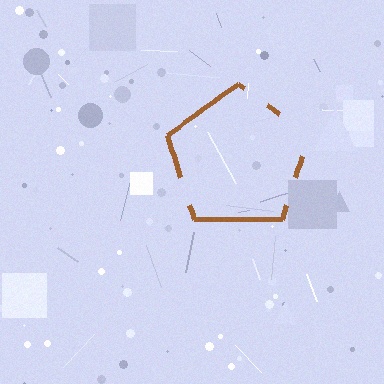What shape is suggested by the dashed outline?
The dashed outline suggests a pentagon.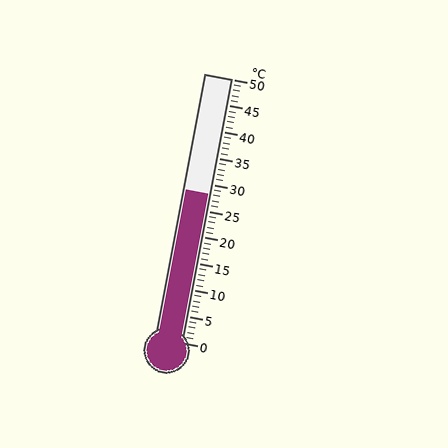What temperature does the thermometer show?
The thermometer shows approximately 28°C.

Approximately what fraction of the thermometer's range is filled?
The thermometer is filled to approximately 55% of its range.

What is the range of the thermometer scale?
The thermometer scale ranges from 0°C to 50°C.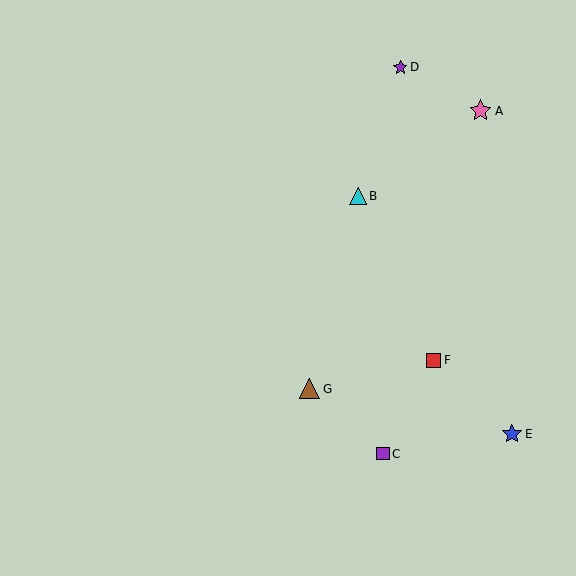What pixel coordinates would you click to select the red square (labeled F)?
Click at (434, 360) to select the red square F.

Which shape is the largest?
The pink star (labeled A) is the largest.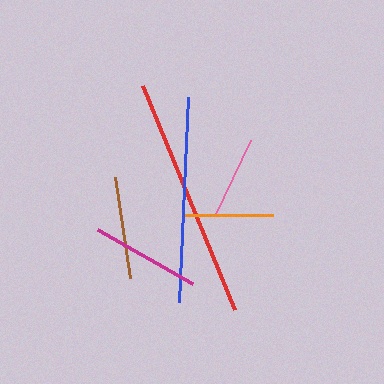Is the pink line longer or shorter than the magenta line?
The magenta line is longer than the pink line.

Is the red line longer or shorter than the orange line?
The red line is longer than the orange line.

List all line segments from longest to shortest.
From longest to shortest: red, blue, magenta, brown, orange, pink.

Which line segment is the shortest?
The pink line is the shortest at approximately 84 pixels.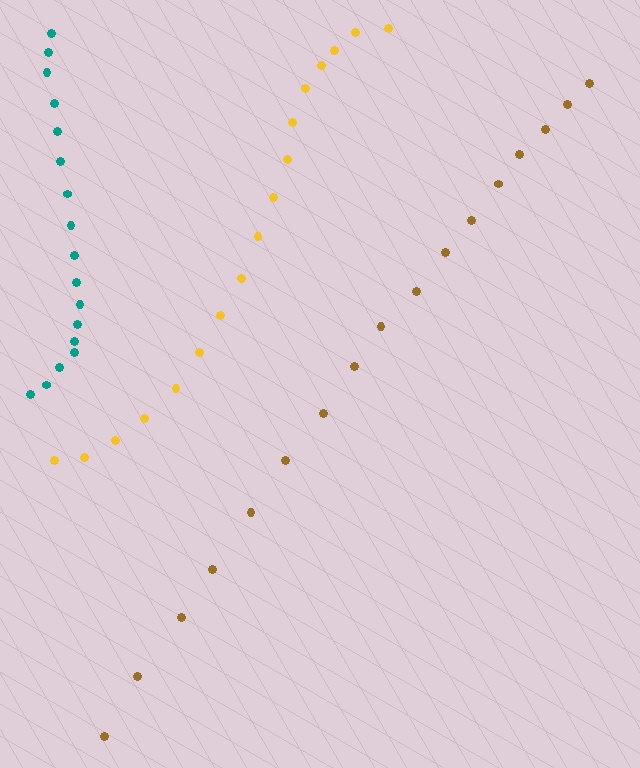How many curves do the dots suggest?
There are 3 distinct paths.